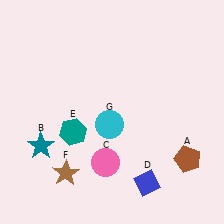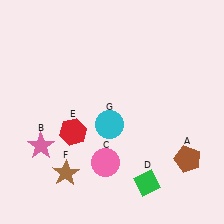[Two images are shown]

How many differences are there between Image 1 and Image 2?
There are 3 differences between the two images.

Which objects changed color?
B changed from teal to pink. D changed from blue to green. E changed from teal to red.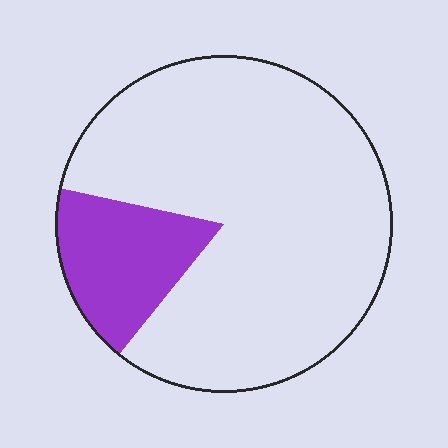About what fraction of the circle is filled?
About one sixth (1/6).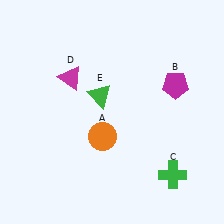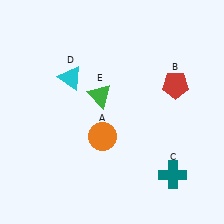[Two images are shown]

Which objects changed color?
B changed from magenta to red. C changed from green to teal. D changed from magenta to cyan.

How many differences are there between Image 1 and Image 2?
There are 3 differences between the two images.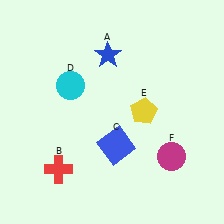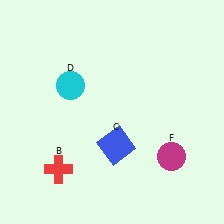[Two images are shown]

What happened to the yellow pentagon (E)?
The yellow pentagon (E) was removed in Image 2. It was in the top-right area of Image 1.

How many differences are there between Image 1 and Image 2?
There are 2 differences between the two images.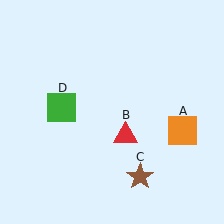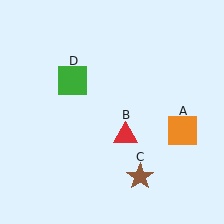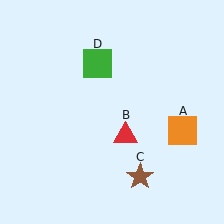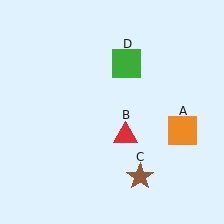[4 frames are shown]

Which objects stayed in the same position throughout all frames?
Orange square (object A) and red triangle (object B) and brown star (object C) remained stationary.